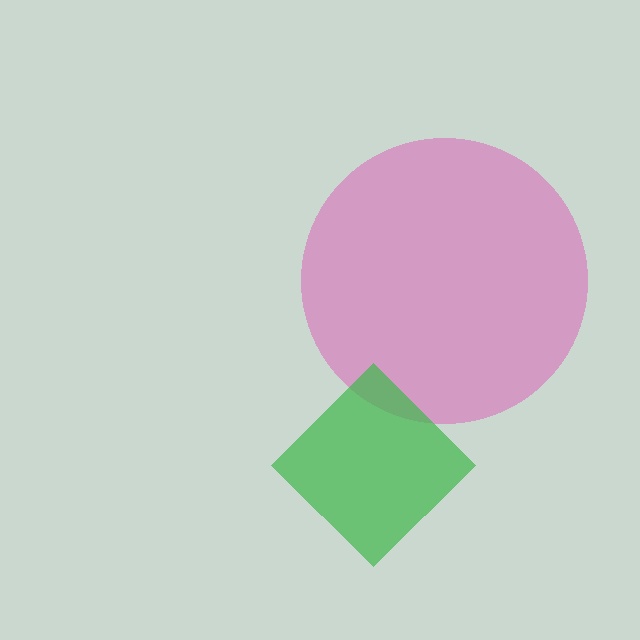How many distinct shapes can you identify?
There are 2 distinct shapes: a pink circle, a green diamond.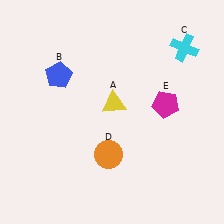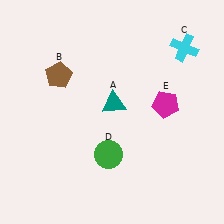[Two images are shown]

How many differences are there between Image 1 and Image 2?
There are 3 differences between the two images.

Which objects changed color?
A changed from yellow to teal. B changed from blue to brown. D changed from orange to green.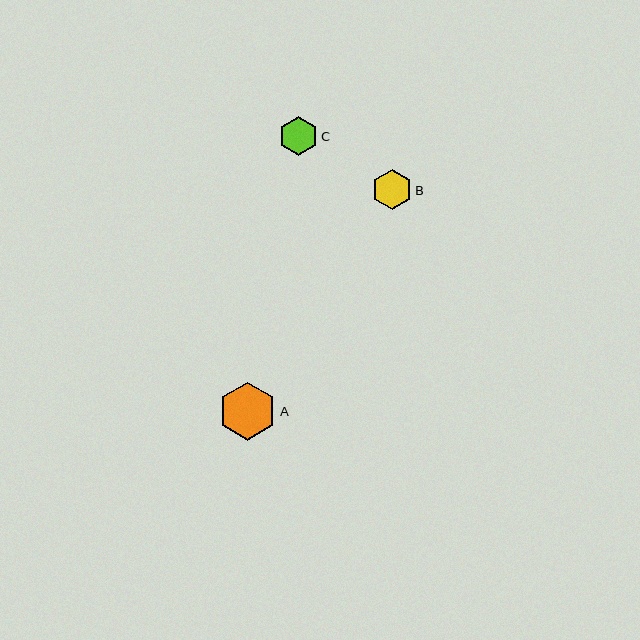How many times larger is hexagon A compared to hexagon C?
Hexagon A is approximately 1.5 times the size of hexagon C.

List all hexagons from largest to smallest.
From largest to smallest: A, B, C.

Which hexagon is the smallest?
Hexagon C is the smallest with a size of approximately 39 pixels.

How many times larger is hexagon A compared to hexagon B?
Hexagon A is approximately 1.5 times the size of hexagon B.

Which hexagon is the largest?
Hexagon A is the largest with a size of approximately 58 pixels.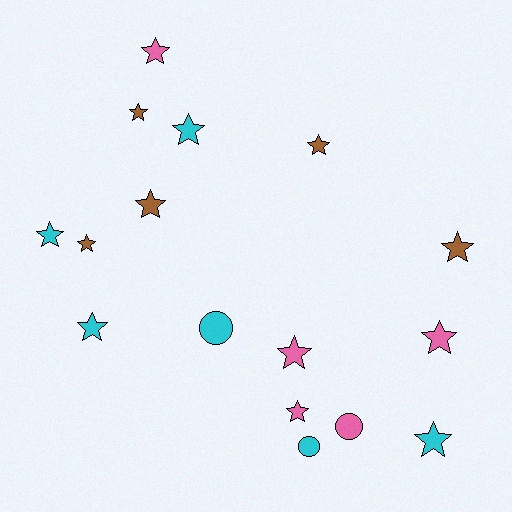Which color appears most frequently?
Cyan, with 6 objects.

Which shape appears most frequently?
Star, with 13 objects.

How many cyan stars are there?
There are 4 cyan stars.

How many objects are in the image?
There are 16 objects.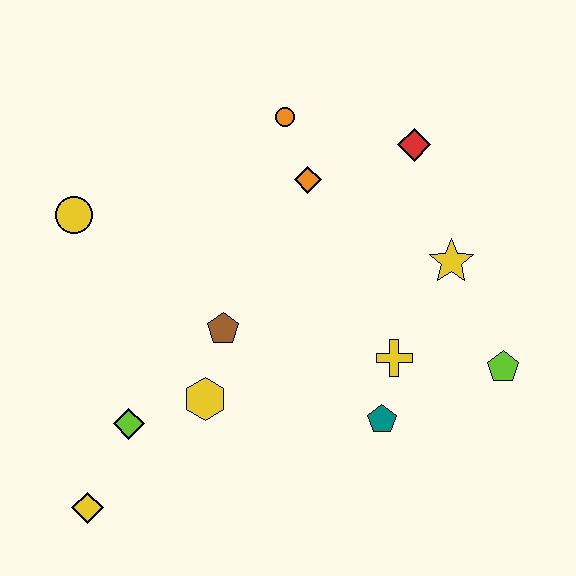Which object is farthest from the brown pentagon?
The lime pentagon is farthest from the brown pentagon.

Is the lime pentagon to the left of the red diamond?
No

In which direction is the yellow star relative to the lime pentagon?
The yellow star is above the lime pentagon.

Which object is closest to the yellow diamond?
The lime diamond is closest to the yellow diamond.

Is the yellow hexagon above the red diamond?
No